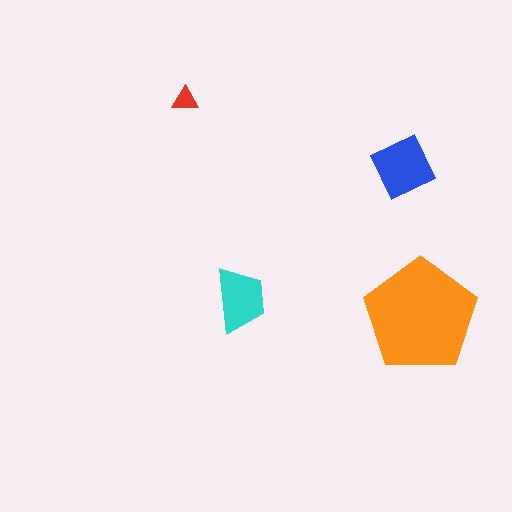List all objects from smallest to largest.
The red triangle, the cyan trapezoid, the blue diamond, the orange pentagon.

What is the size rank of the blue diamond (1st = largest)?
2nd.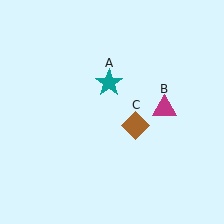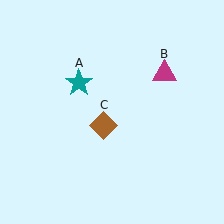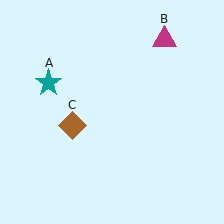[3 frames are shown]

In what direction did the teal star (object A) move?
The teal star (object A) moved left.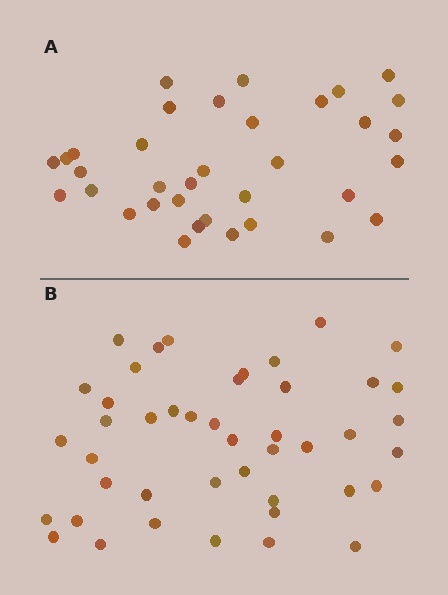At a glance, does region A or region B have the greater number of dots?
Region B (the bottom region) has more dots.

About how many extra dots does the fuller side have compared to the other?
Region B has roughly 8 or so more dots than region A.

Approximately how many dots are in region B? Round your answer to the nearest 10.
About 40 dots. (The exact count is 44, which rounds to 40.)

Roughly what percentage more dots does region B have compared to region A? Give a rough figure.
About 25% more.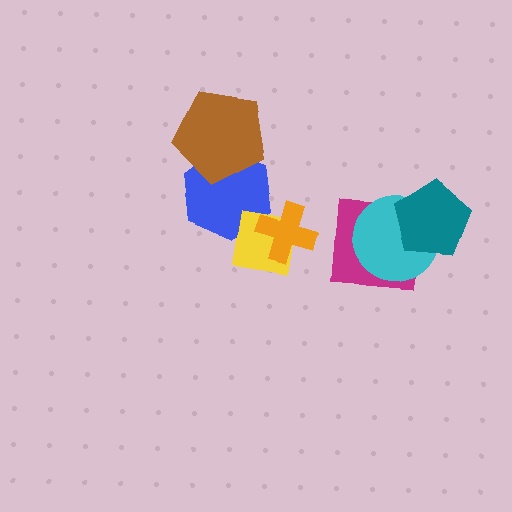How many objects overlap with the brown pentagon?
1 object overlaps with the brown pentagon.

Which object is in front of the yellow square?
The orange cross is in front of the yellow square.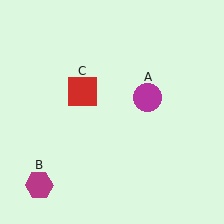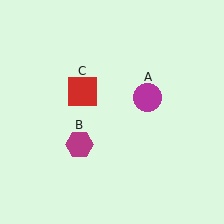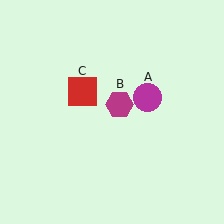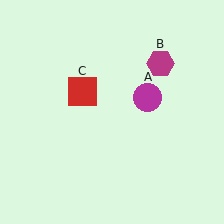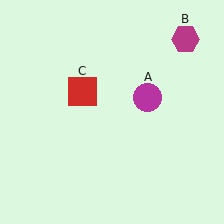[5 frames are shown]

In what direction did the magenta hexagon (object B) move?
The magenta hexagon (object B) moved up and to the right.